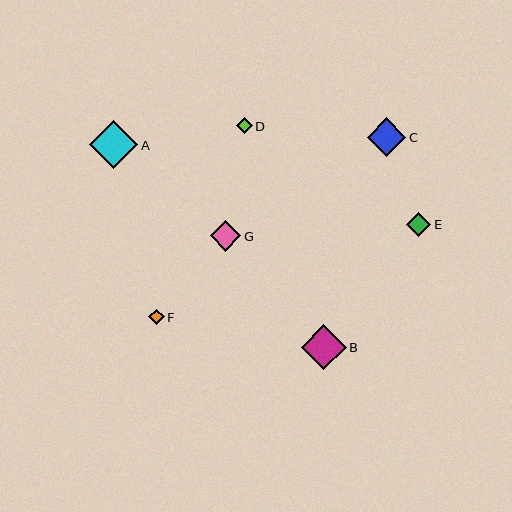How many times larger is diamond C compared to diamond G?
Diamond C is approximately 1.3 times the size of diamond G.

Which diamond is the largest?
Diamond A is the largest with a size of approximately 48 pixels.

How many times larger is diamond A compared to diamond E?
Diamond A is approximately 2.0 times the size of diamond E.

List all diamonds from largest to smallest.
From largest to smallest: A, B, C, G, E, F, D.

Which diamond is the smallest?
Diamond D is the smallest with a size of approximately 15 pixels.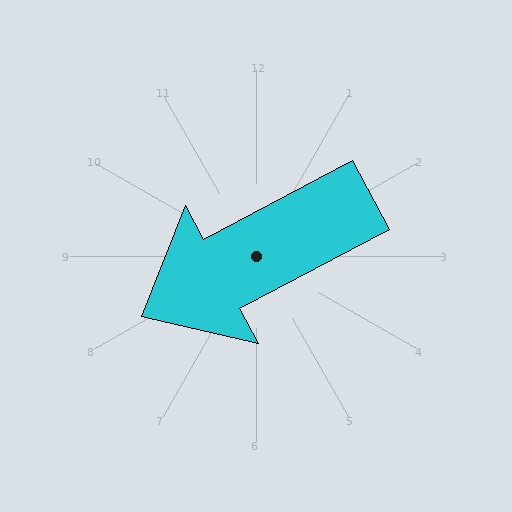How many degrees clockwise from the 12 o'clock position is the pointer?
Approximately 242 degrees.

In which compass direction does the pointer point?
Southwest.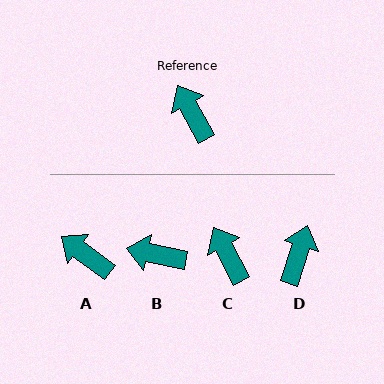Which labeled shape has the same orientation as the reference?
C.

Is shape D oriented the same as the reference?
No, it is off by about 46 degrees.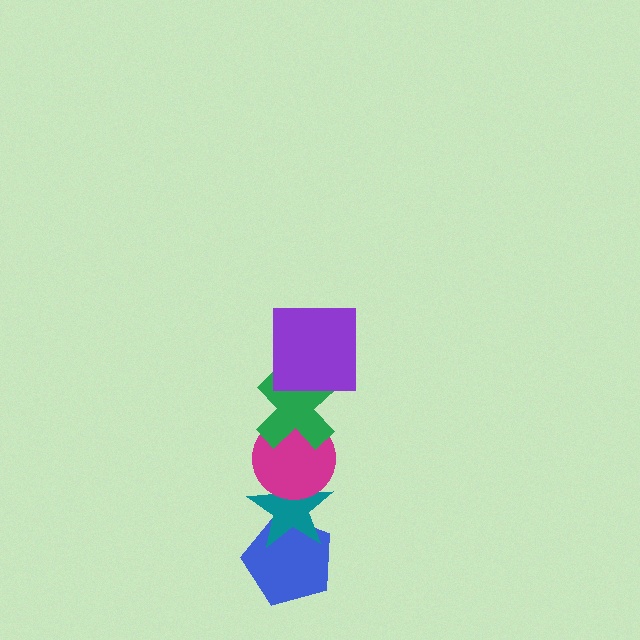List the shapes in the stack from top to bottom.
From top to bottom: the purple square, the green cross, the magenta circle, the teal star, the blue pentagon.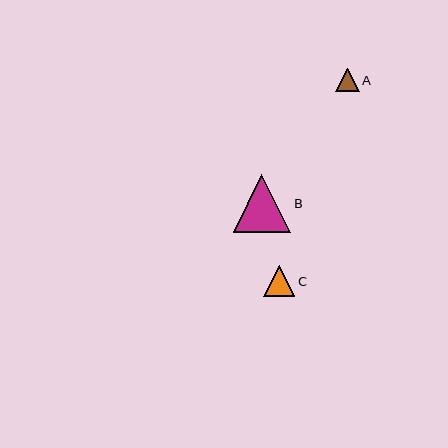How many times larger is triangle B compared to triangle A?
Triangle B is approximately 2.5 times the size of triangle A.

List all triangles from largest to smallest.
From largest to smallest: B, C, A.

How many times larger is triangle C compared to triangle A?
Triangle C is approximately 1.3 times the size of triangle A.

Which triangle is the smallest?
Triangle A is the smallest with a size of approximately 23 pixels.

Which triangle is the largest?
Triangle B is the largest with a size of approximately 58 pixels.